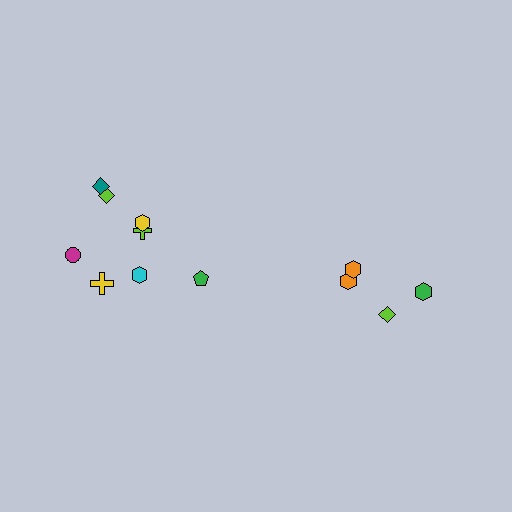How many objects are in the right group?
There are 4 objects.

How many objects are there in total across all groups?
There are 12 objects.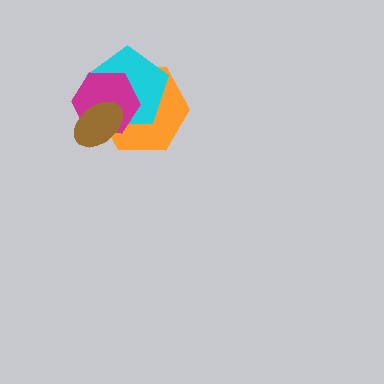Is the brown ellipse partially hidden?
No, no other shape covers it.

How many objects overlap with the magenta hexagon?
3 objects overlap with the magenta hexagon.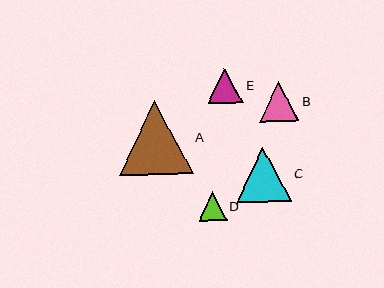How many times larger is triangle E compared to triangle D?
Triangle E is approximately 1.3 times the size of triangle D.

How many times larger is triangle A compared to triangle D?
Triangle A is approximately 2.6 times the size of triangle D.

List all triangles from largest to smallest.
From largest to smallest: A, C, B, E, D.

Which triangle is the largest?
Triangle A is the largest with a size of approximately 73 pixels.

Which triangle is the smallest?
Triangle D is the smallest with a size of approximately 28 pixels.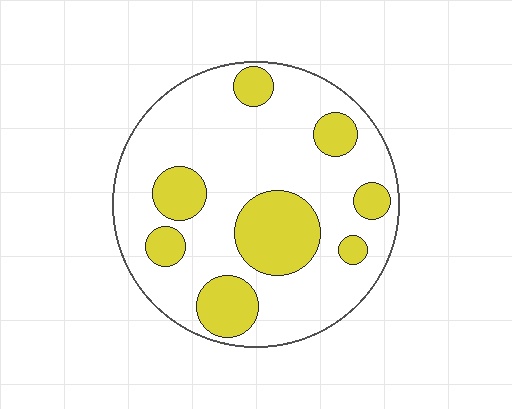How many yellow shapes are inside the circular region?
8.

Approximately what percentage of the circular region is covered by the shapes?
Approximately 25%.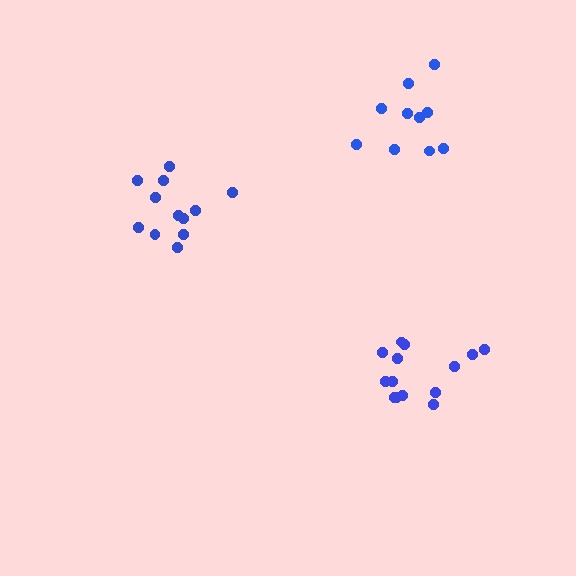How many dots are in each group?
Group 1: 12 dots, Group 2: 14 dots, Group 3: 10 dots (36 total).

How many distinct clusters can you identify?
There are 3 distinct clusters.